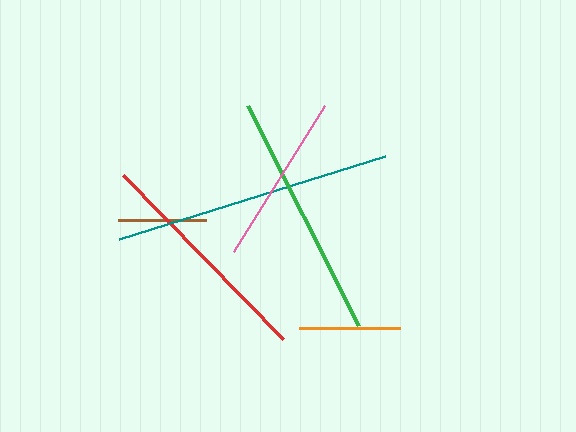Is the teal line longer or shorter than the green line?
The teal line is longer than the green line.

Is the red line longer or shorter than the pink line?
The red line is longer than the pink line.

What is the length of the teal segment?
The teal segment is approximately 279 pixels long.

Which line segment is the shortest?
The brown line is the shortest at approximately 87 pixels.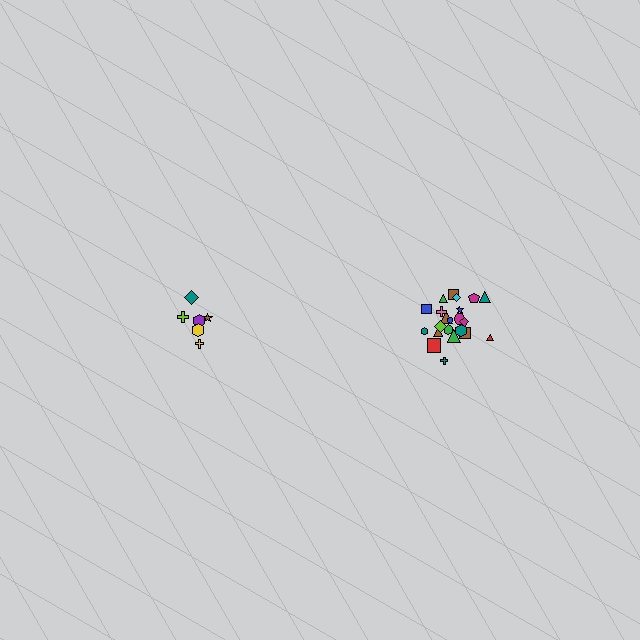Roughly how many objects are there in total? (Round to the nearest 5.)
Roughly 30 objects in total.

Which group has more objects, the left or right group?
The right group.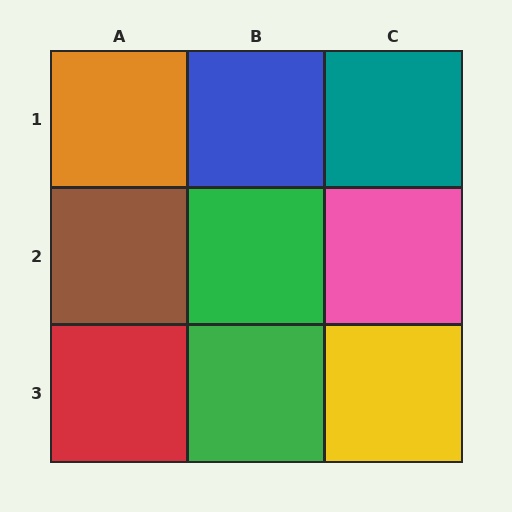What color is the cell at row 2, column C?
Pink.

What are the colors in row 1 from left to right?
Orange, blue, teal.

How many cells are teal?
1 cell is teal.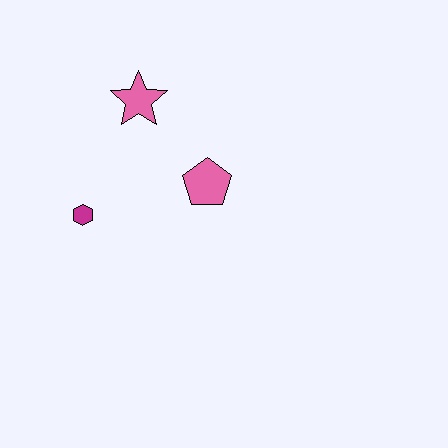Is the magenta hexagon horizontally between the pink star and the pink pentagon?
No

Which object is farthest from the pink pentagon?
The magenta hexagon is farthest from the pink pentagon.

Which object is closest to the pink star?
The pink pentagon is closest to the pink star.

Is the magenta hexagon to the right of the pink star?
No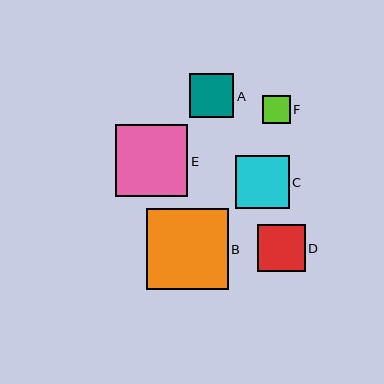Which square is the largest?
Square B is the largest with a size of approximately 82 pixels.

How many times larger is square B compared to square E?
Square B is approximately 1.1 times the size of square E.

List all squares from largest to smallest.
From largest to smallest: B, E, C, D, A, F.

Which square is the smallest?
Square F is the smallest with a size of approximately 28 pixels.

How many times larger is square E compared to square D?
Square E is approximately 1.5 times the size of square D.